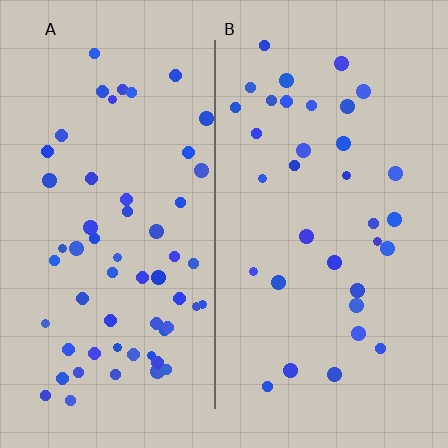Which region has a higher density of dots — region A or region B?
A (the left).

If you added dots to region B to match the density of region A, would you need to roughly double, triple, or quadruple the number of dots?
Approximately double.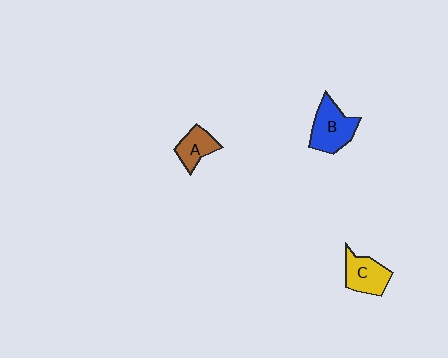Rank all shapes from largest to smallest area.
From largest to smallest: B (blue), C (yellow), A (brown).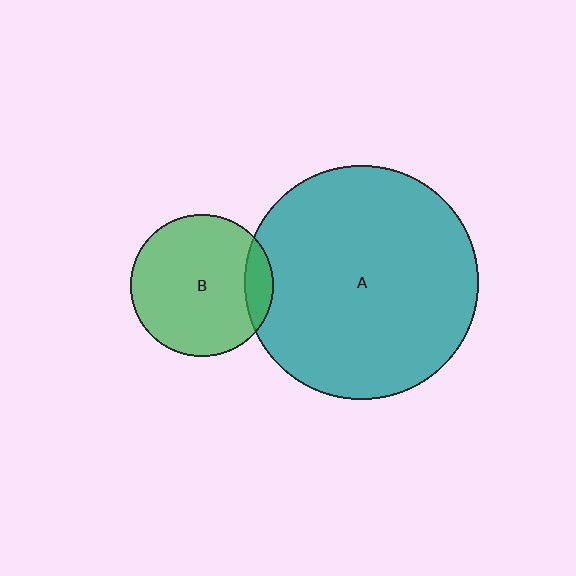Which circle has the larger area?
Circle A (teal).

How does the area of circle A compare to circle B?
Approximately 2.7 times.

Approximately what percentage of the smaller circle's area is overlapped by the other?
Approximately 10%.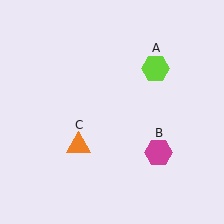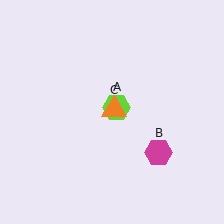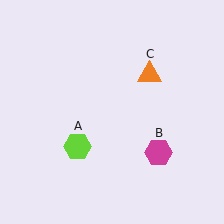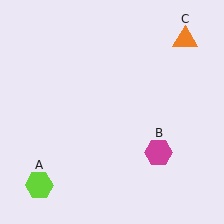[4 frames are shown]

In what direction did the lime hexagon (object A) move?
The lime hexagon (object A) moved down and to the left.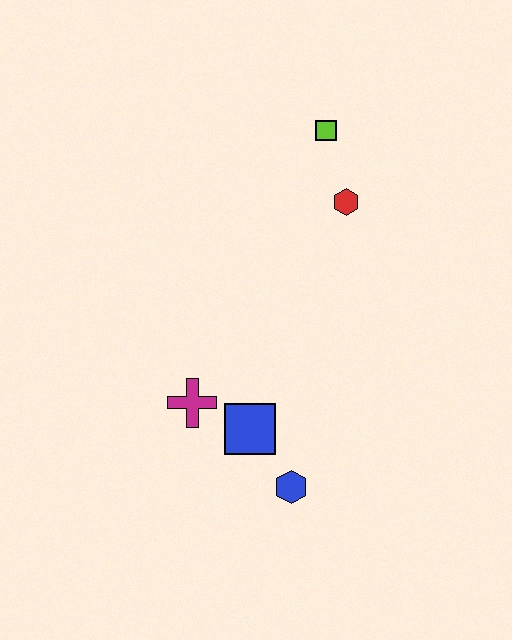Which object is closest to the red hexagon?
The lime square is closest to the red hexagon.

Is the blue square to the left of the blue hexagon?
Yes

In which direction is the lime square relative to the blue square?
The lime square is above the blue square.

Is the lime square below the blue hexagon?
No